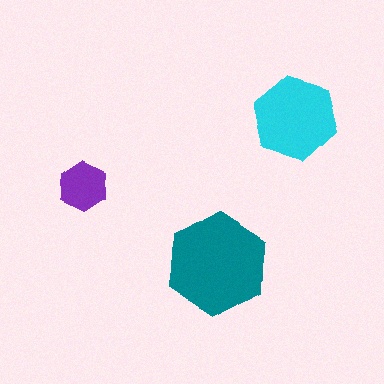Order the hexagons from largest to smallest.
the teal one, the cyan one, the purple one.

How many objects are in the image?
There are 3 objects in the image.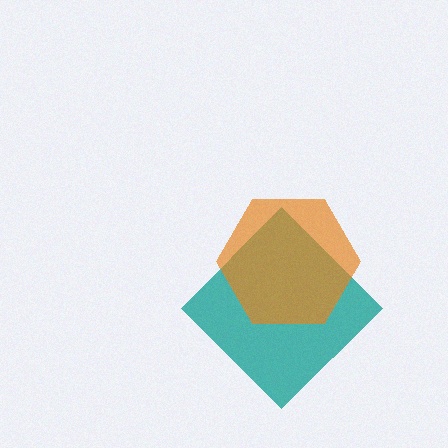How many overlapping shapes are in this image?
There are 2 overlapping shapes in the image.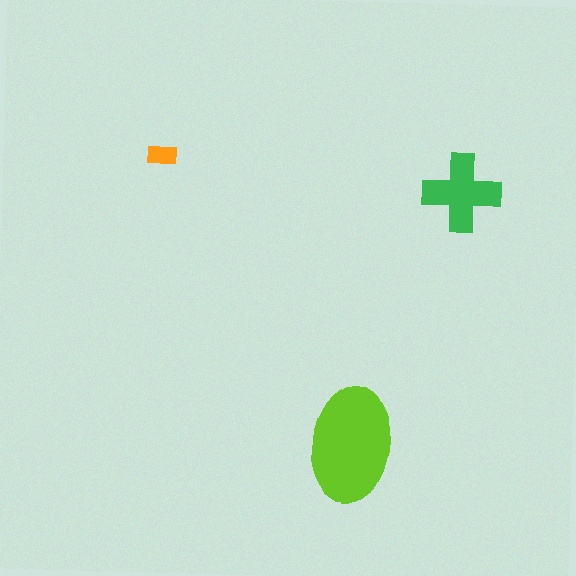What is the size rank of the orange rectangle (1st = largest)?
3rd.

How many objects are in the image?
There are 3 objects in the image.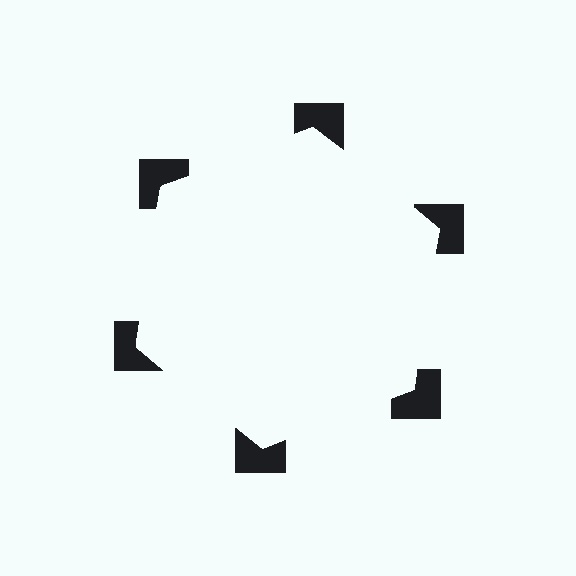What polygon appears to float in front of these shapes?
An illusory hexagon — its edges are inferred from the aligned wedge cuts in the notched squares, not physically drawn.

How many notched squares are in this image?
There are 6 — one at each vertex of the illusory hexagon.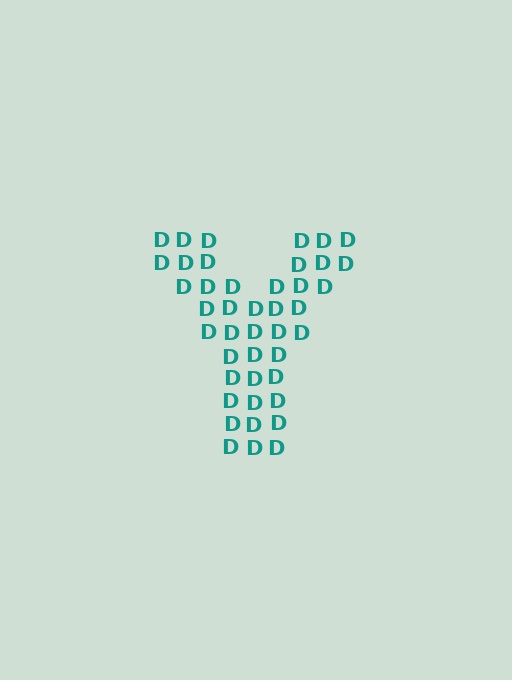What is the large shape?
The large shape is the letter Y.